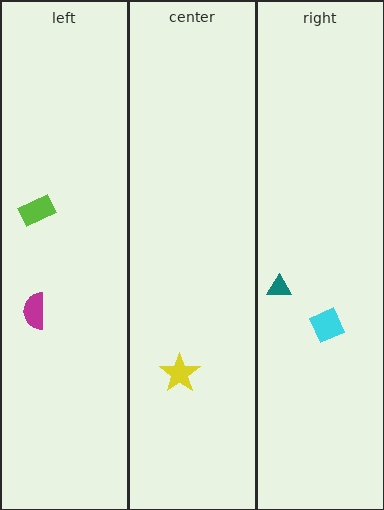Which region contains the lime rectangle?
The left region.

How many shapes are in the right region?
2.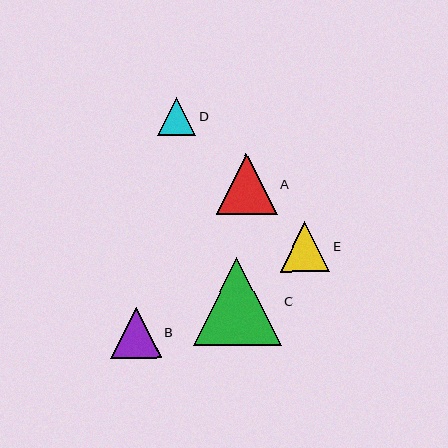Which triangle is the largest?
Triangle C is the largest with a size of approximately 88 pixels.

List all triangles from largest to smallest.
From largest to smallest: C, A, B, E, D.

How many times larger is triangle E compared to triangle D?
Triangle E is approximately 1.3 times the size of triangle D.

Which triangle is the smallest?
Triangle D is the smallest with a size of approximately 39 pixels.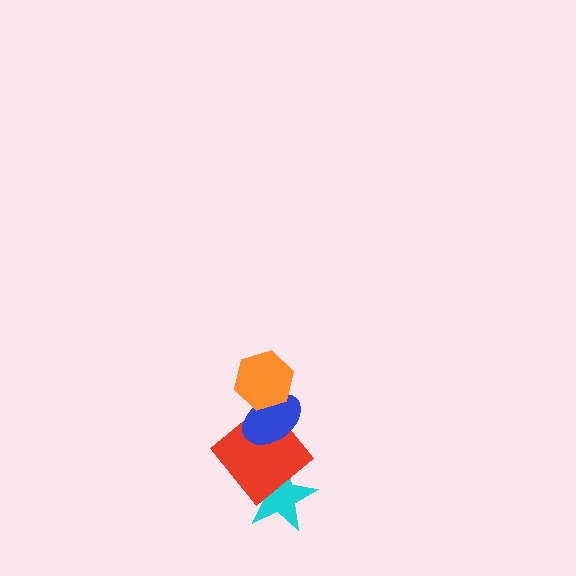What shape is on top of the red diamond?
The blue ellipse is on top of the red diamond.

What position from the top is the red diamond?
The red diamond is 3rd from the top.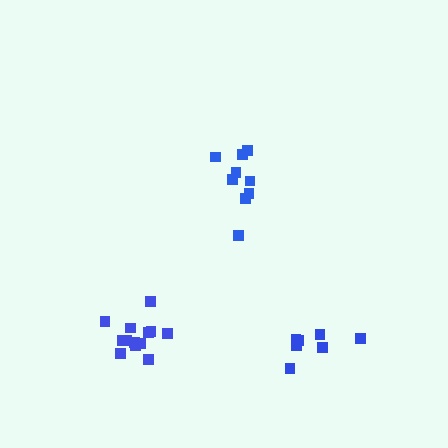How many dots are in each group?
Group 1: 9 dots, Group 2: 13 dots, Group 3: 7 dots (29 total).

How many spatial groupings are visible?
There are 3 spatial groupings.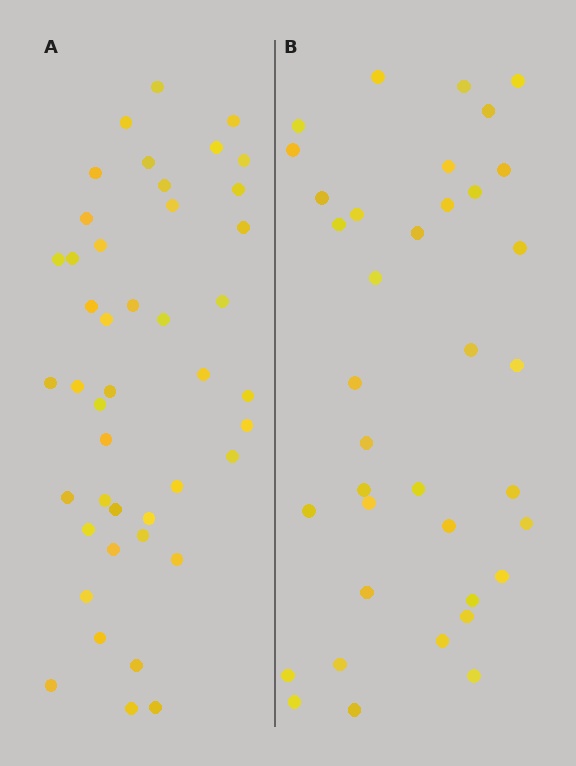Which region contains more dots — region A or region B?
Region A (the left region) has more dots.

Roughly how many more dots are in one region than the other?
Region A has roughly 8 or so more dots than region B.